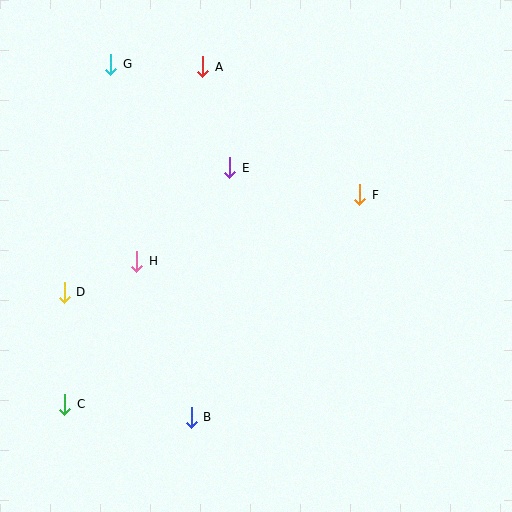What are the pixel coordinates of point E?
Point E is at (230, 168).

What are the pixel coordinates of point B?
Point B is at (191, 417).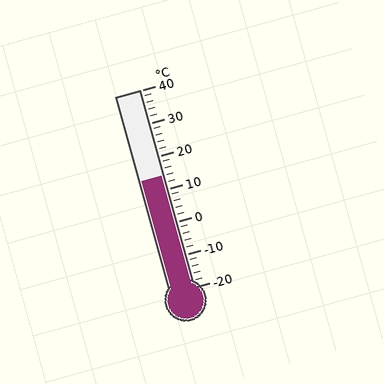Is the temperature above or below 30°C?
The temperature is below 30°C.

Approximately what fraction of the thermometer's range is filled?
The thermometer is filled to approximately 55% of its range.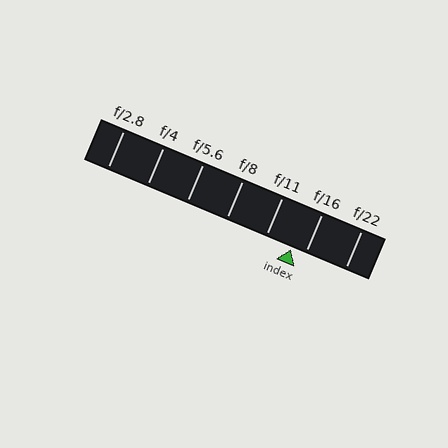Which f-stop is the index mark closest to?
The index mark is closest to f/16.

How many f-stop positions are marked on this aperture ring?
There are 7 f-stop positions marked.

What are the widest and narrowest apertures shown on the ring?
The widest aperture shown is f/2.8 and the narrowest is f/22.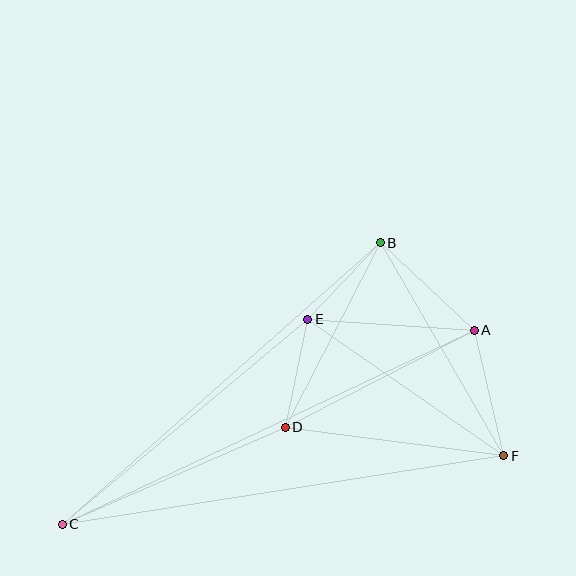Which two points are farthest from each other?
Points A and C are farthest from each other.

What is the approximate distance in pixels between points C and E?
The distance between C and E is approximately 320 pixels.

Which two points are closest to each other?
Points B and E are closest to each other.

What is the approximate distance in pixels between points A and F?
The distance between A and F is approximately 129 pixels.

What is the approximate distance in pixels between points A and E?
The distance between A and E is approximately 167 pixels.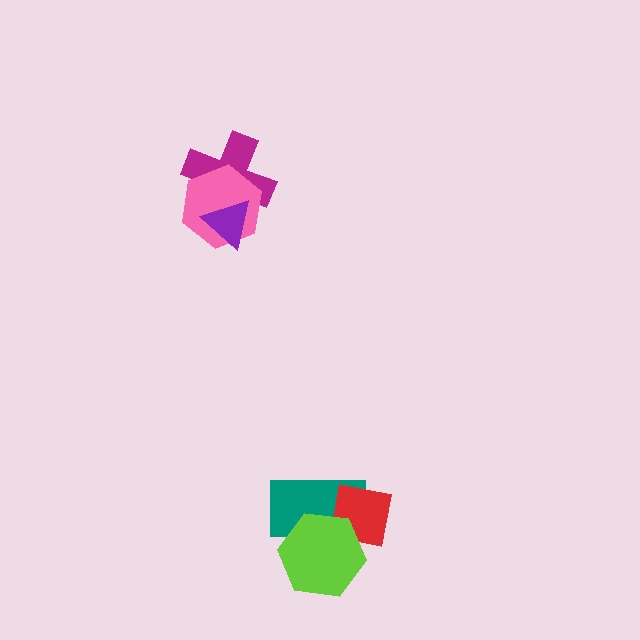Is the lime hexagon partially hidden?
No, no other shape covers it.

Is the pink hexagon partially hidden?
Yes, it is partially covered by another shape.